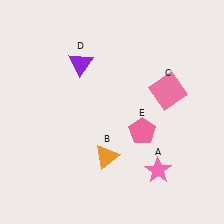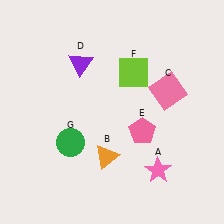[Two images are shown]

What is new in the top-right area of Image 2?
A lime square (F) was added in the top-right area of Image 2.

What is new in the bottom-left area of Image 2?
A green circle (G) was added in the bottom-left area of Image 2.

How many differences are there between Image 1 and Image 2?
There are 2 differences between the two images.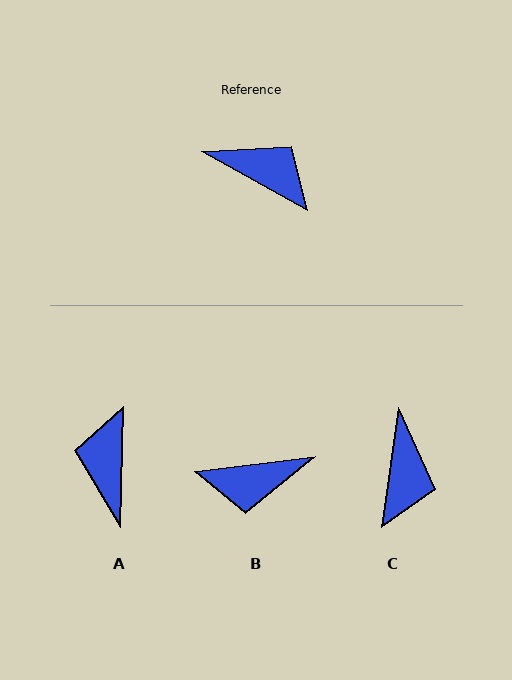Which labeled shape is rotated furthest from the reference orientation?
B, about 144 degrees away.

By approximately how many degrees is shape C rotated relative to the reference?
Approximately 69 degrees clockwise.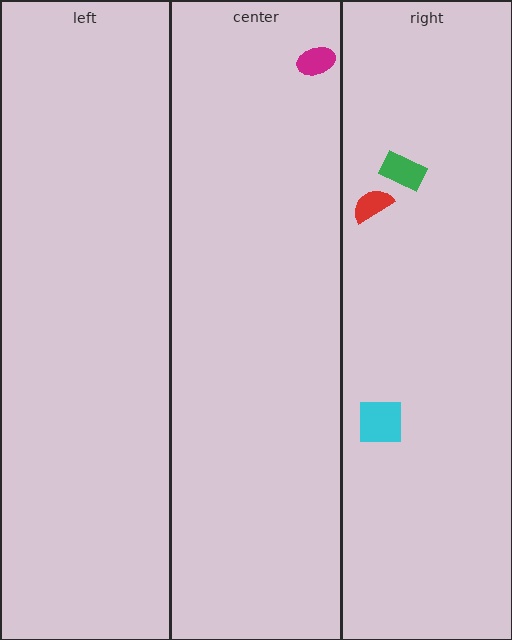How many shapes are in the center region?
1.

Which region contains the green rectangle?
The right region.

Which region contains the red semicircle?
The right region.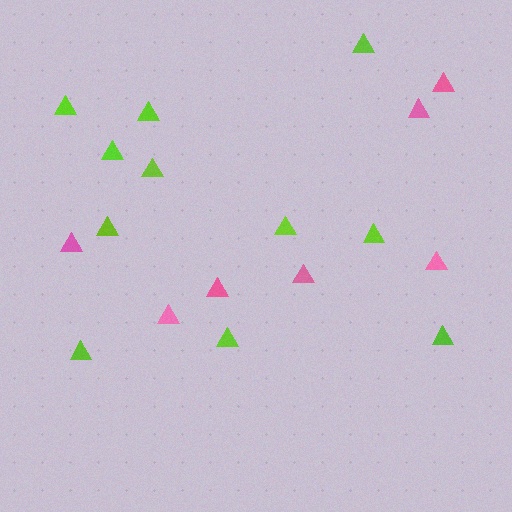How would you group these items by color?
There are 2 groups: one group of lime triangles (11) and one group of pink triangles (7).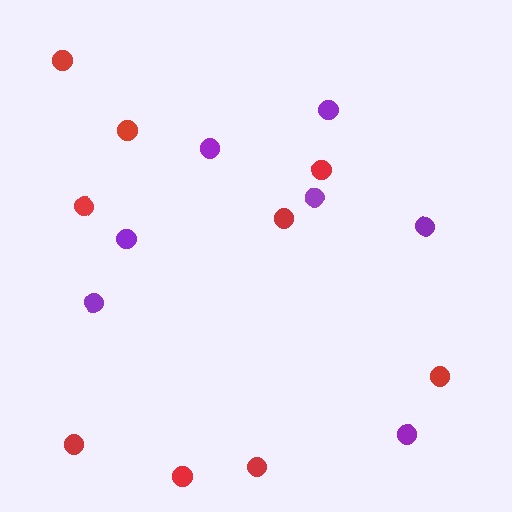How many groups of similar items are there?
There are 2 groups: one group of purple circles (7) and one group of red circles (9).